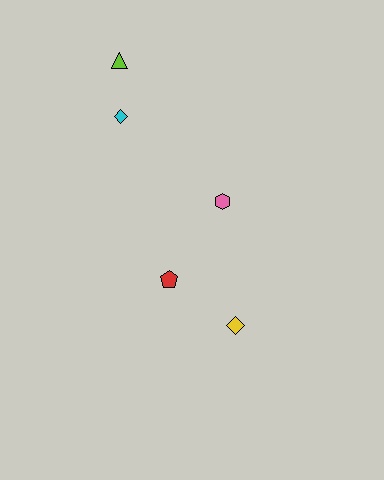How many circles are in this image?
There are no circles.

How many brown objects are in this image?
There are no brown objects.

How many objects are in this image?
There are 5 objects.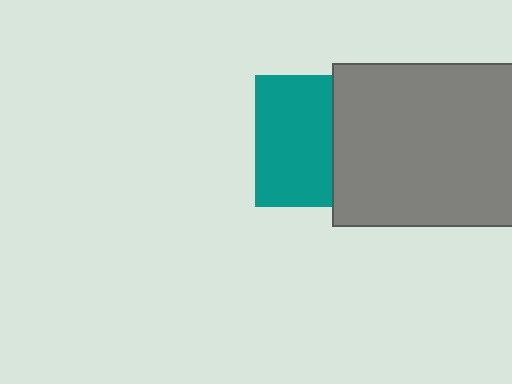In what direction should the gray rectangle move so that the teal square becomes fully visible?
The gray rectangle should move right. That is the shortest direction to clear the overlap and leave the teal square fully visible.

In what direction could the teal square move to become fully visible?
The teal square could move left. That would shift it out from behind the gray rectangle entirely.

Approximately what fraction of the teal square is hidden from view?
Roughly 42% of the teal square is hidden behind the gray rectangle.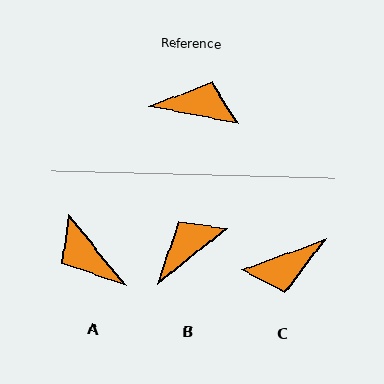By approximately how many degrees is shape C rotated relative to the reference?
Approximately 149 degrees clockwise.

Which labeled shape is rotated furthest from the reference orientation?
C, about 149 degrees away.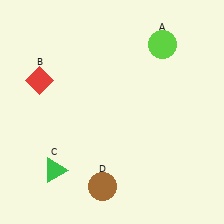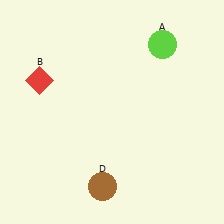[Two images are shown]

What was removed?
The green triangle (C) was removed in Image 2.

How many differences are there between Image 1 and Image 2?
There is 1 difference between the two images.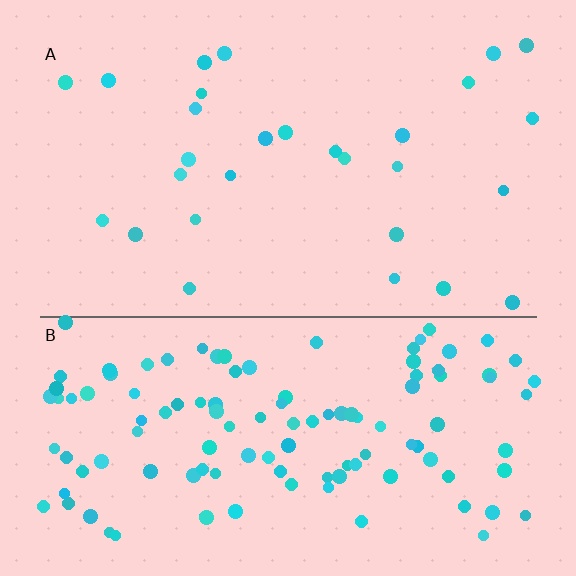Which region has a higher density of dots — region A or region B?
B (the bottom).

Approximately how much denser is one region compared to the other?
Approximately 4.2× — region B over region A.